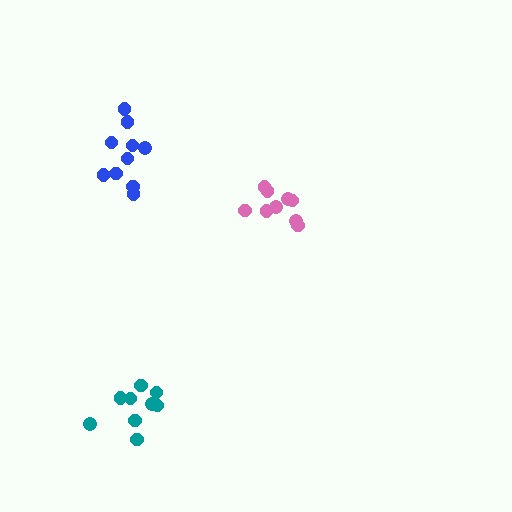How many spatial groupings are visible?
There are 3 spatial groupings.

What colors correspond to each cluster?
The clusters are colored: pink, blue, teal.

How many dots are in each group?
Group 1: 9 dots, Group 2: 10 dots, Group 3: 9 dots (28 total).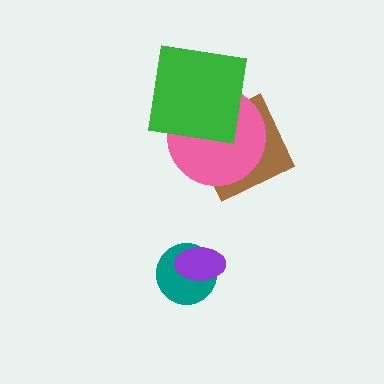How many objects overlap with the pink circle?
2 objects overlap with the pink circle.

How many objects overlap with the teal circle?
1 object overlaps with the teal circle.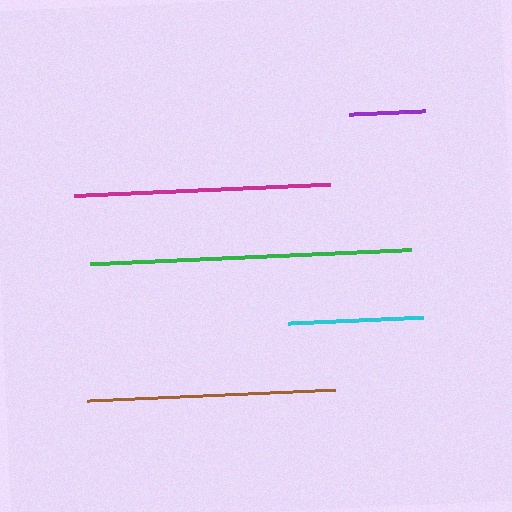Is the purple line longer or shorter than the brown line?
The brown line is longer than the purple line.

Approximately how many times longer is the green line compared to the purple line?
The green line is approximately 4.2 times the length of the purple line.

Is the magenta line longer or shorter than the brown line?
The magenta line is longer than the brown line.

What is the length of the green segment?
The green segment is approximately 321 pixels long.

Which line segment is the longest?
The green line is the longest at approximately 321 pixels.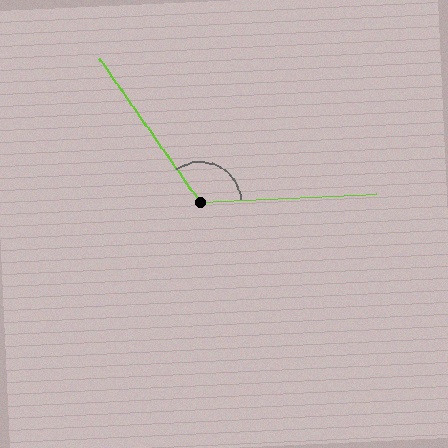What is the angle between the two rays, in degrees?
Approximately 122 degrees.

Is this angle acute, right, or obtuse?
It is obtuse.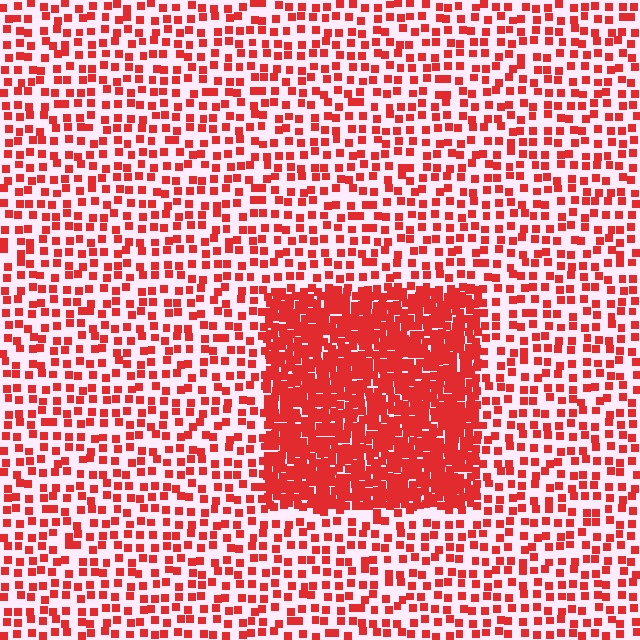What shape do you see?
I see a rectangle.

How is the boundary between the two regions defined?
The boundary is defined by a change in element density (approximately 3.0x ratio). All elements are the same color, size, and shape.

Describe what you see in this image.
The image contains small red elements arranged at two different densities. A rectangle-shaped region is visible where the elements are more densely packed than the surrounding area.